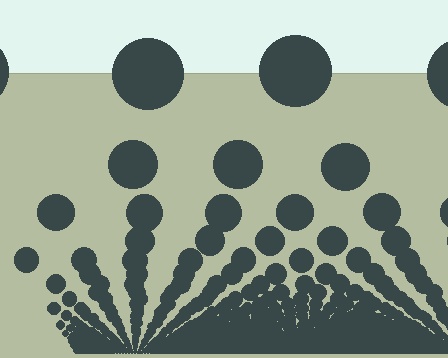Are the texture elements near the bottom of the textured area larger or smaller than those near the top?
Smaller. The gradient is inverted — elements near the bottom are smaller and denser.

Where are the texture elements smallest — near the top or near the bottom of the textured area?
Near the bottom.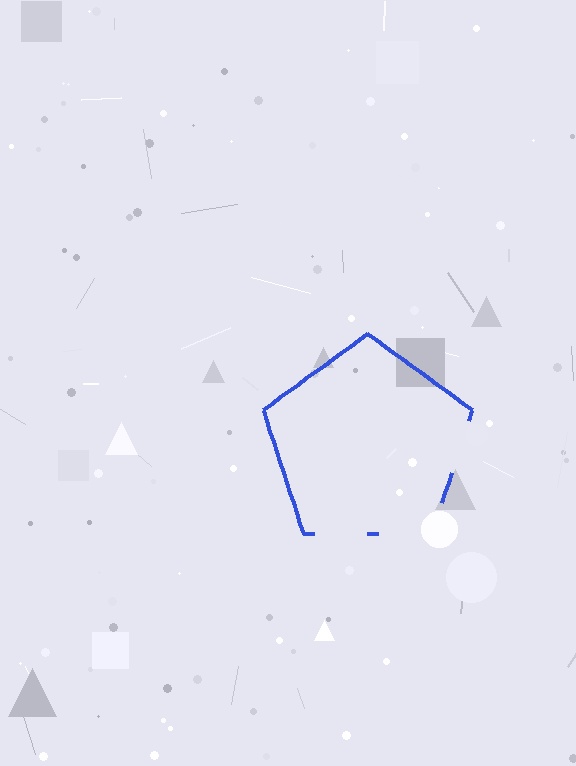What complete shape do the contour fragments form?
The contour fragments form a pentagon.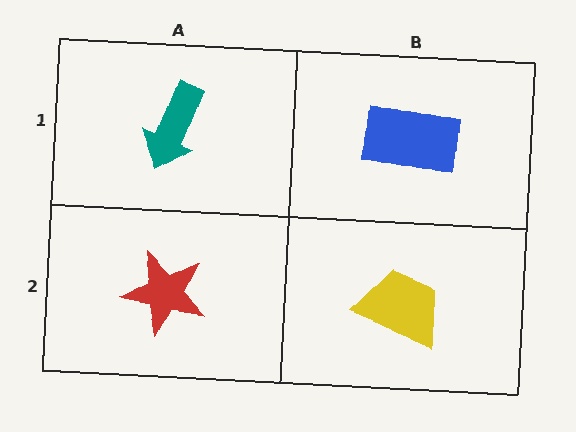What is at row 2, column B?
A yellow trapezoid.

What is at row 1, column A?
A teal arrow.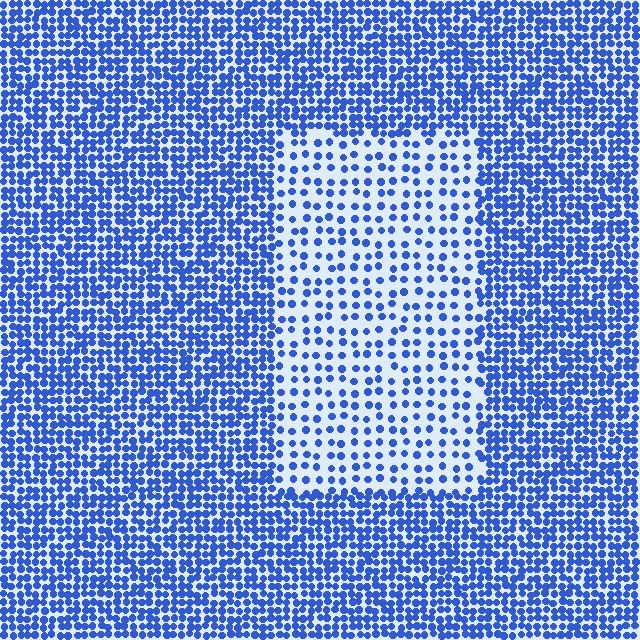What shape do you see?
I see a rectangle.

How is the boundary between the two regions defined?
The boundary is defined by a change in element density (approximately 2.4x ratio). All elements are the same color, size, and shape.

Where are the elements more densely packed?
The elements are more densely packed outside the rectangle boundary.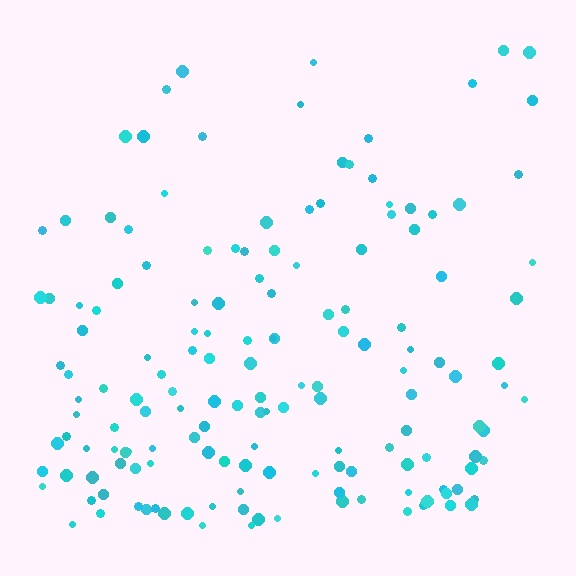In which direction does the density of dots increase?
From top to bottom, with the bottom side densest.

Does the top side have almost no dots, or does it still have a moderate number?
Still a moderate number, just noticeably fewer than the bottom.